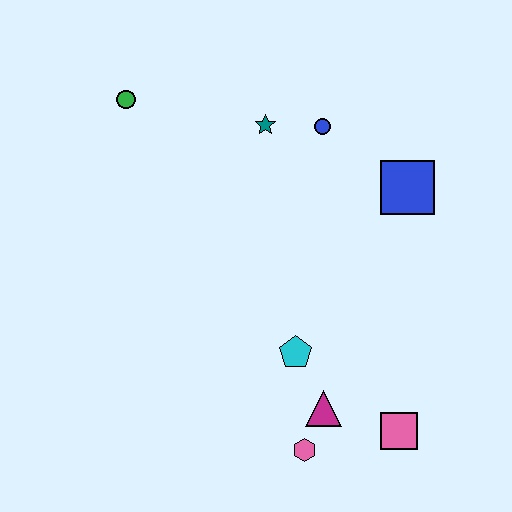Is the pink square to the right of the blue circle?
Yes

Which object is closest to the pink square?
The magenta triangle is closest to the pink square.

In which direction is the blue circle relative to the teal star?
The blue circle is to the right of the teal star.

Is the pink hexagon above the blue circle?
No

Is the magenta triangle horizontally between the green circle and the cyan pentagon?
No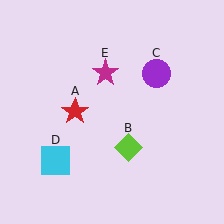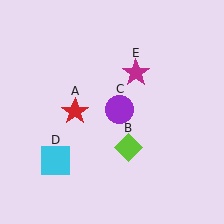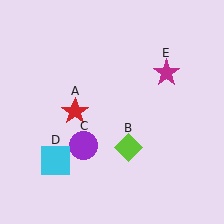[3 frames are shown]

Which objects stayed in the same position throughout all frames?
Red star (object A) and lime diamond (object B) and cyan square (object D) remained stationary.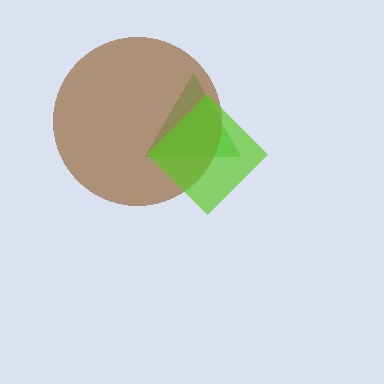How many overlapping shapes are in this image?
There are 3 overlapping shapes in the image.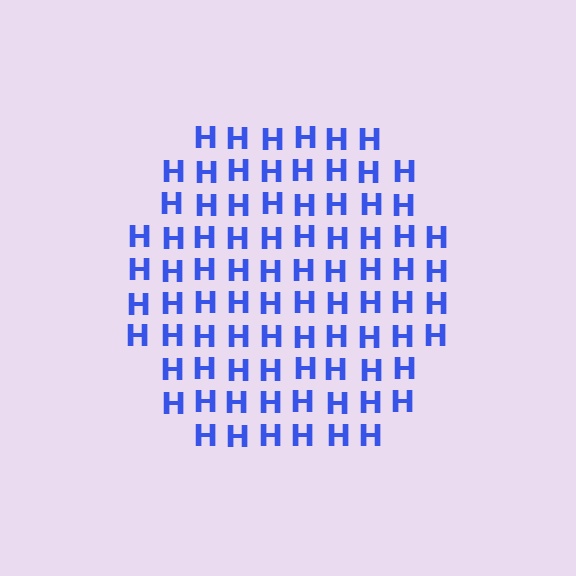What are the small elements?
The small elements are letter H's.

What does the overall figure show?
The overall figure shows a hexagon.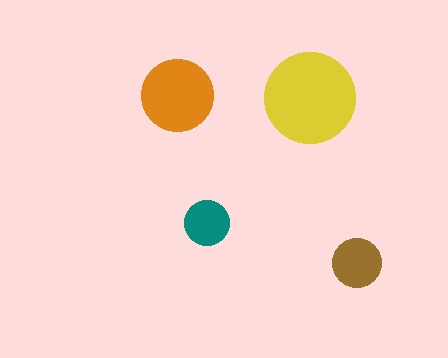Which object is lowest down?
The brown circle is bottommost.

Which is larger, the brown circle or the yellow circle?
The yellow one.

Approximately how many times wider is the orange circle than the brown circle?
About 1.5 times wider.